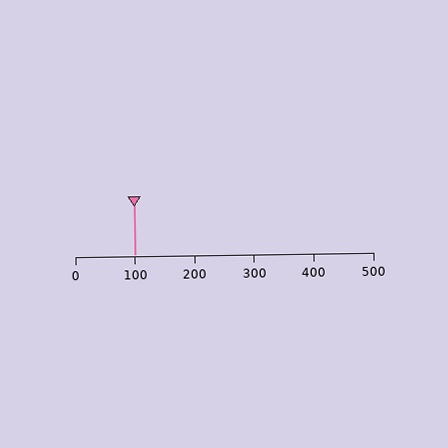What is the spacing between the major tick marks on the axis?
The major ticks are spaced 100 apart.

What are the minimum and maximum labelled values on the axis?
The axis runs from 0 to 500.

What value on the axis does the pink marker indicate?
The marker indicates approximately 100.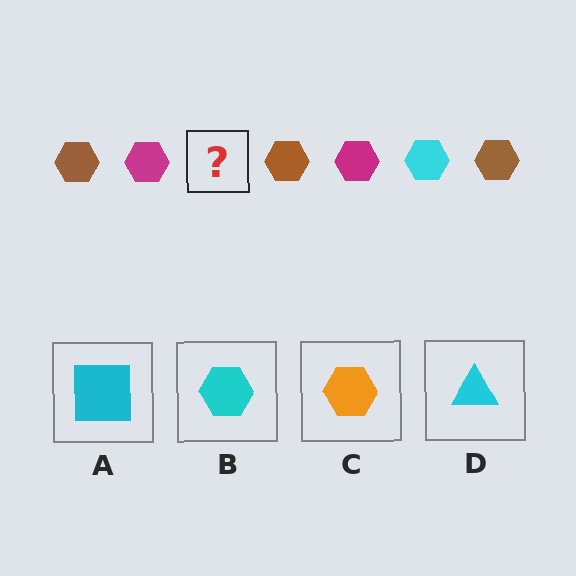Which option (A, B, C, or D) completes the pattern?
B.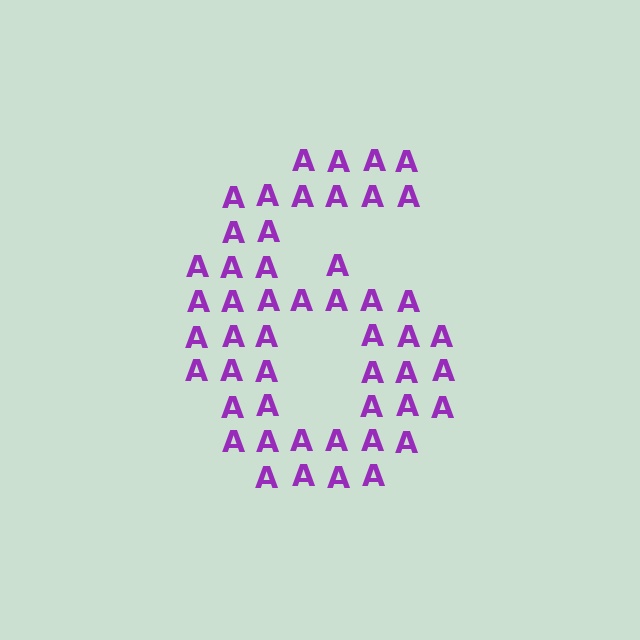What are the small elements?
The small elements are letter A's.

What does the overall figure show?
The overall figure shows the digit 6.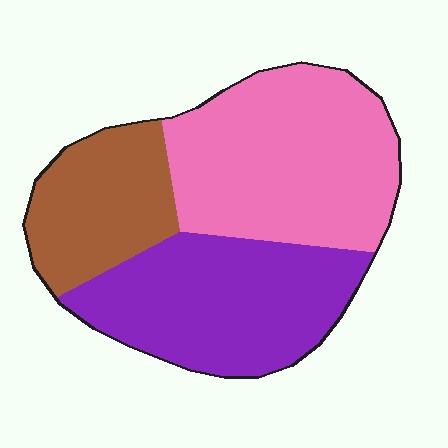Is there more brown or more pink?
Pink.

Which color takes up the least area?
Brown, at roughly 20%.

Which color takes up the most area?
Pink, at roughly 40%.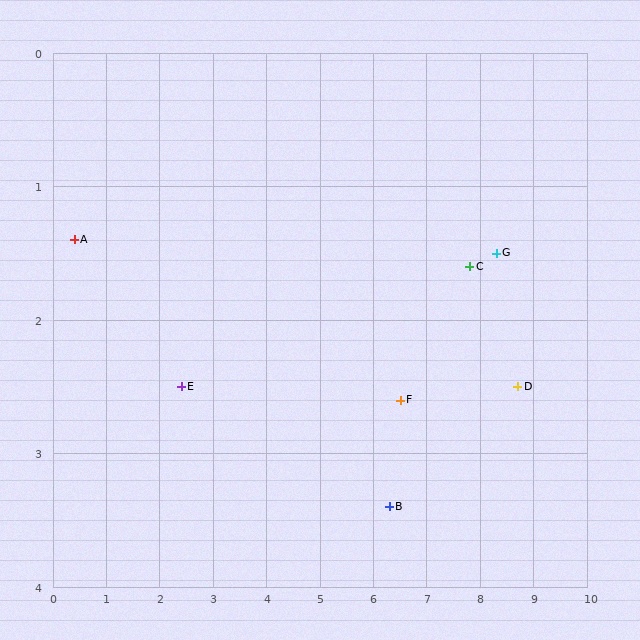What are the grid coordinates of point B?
Point B is at approximately (6.3, 3.4).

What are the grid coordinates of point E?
Point E is at approximately (2.4, 2.5).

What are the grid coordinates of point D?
Point D is at approximately (8.7, 2.5).